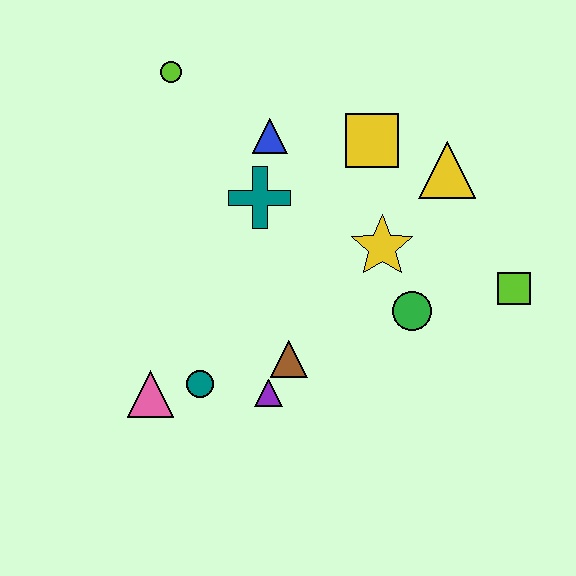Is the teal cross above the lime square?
Yes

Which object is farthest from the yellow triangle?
The pink triangle is farthest from the yellow triangle.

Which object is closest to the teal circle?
The pink triangle is closest to the teal circle.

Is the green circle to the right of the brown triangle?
Yes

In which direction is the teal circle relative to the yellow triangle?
The teal circle is to the left of the yellow triangle.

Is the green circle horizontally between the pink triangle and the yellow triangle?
Yes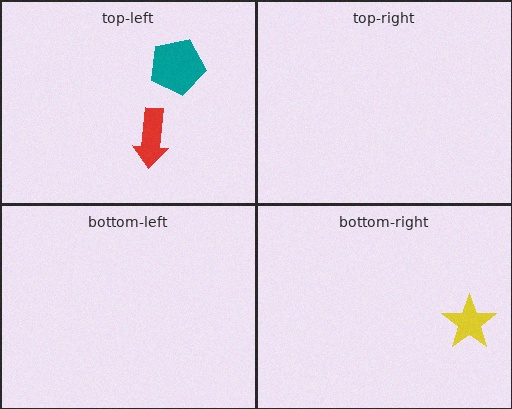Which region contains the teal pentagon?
The top-left region.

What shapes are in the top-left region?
The teal pentagon, the red arrow.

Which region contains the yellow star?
The bottom-right region.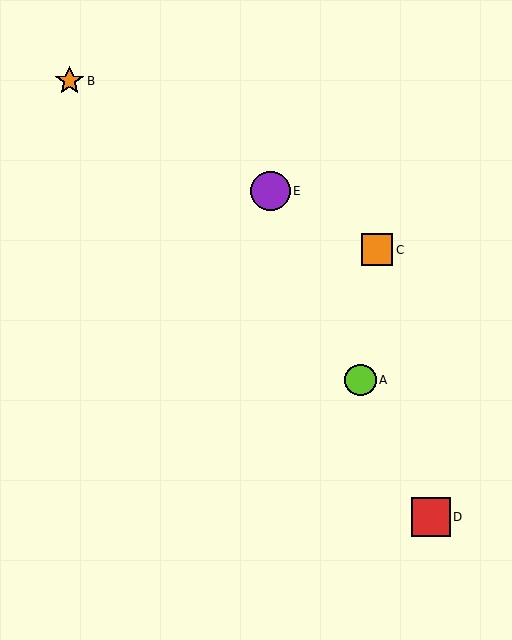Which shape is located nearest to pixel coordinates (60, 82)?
The orange star (labeled B) at (70, 81) is nearest to that location.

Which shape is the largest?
The purple circle (labeled E) is the largest.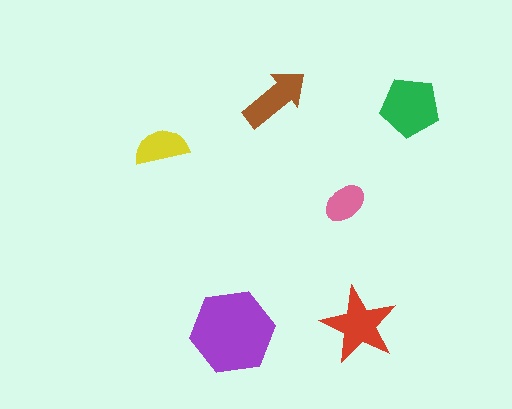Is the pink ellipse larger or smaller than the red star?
Smaller.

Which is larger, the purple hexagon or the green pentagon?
The purple hexagon.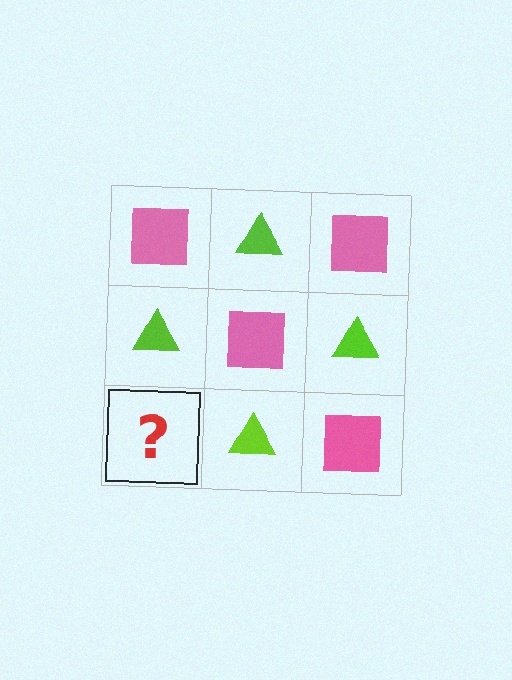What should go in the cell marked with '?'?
The missing cell should contain a pink square.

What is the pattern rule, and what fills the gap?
The rule is that it alternates pink square and lime triangle in a checkerboard pattern. The gap should be filled with a pink square.